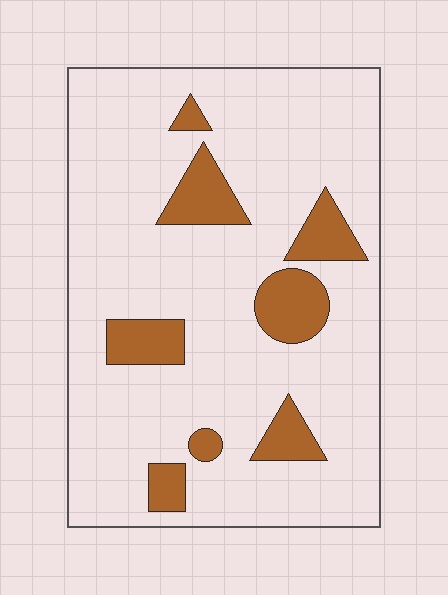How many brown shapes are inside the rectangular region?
8.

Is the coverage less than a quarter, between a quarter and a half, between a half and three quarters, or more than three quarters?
Less than a quarter.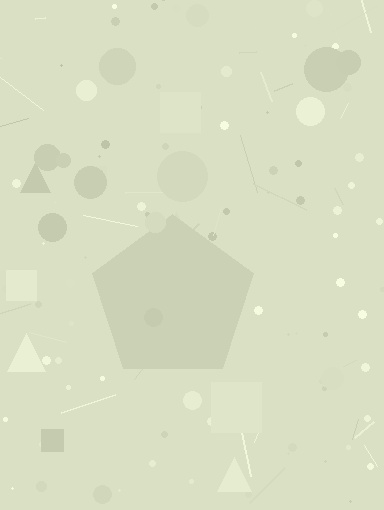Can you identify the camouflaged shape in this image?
The camouflaged shape is a pentagon.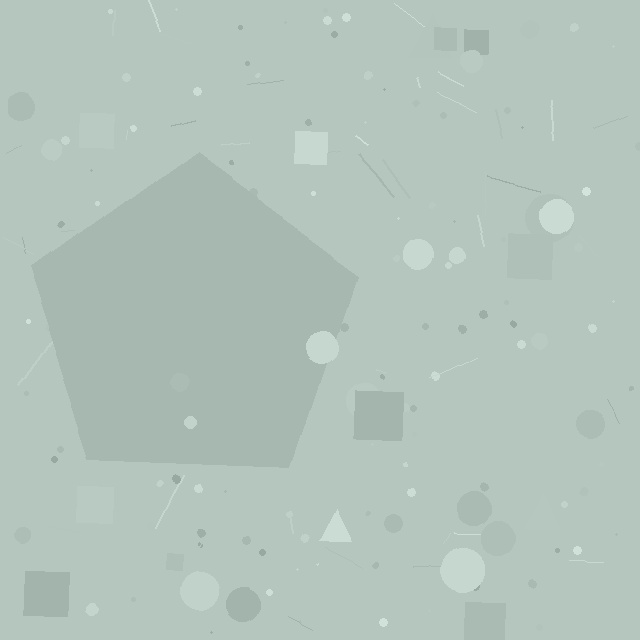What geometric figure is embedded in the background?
A pentagon is embedded in the background.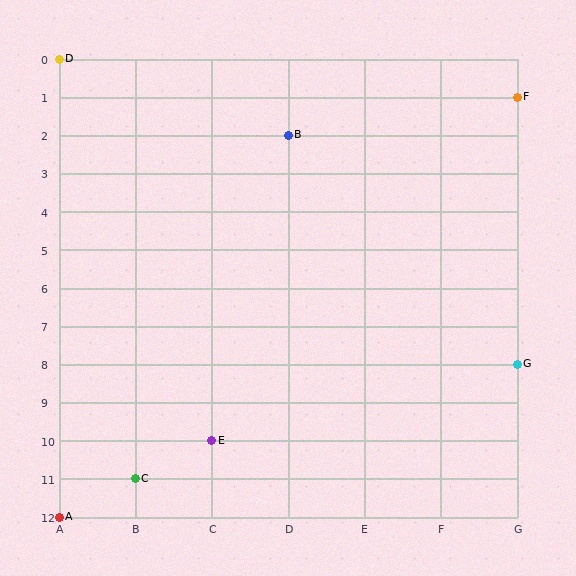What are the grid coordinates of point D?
Point D is at grid coordinates (A, 0).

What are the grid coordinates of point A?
Point A is at grid coordinates (A, 12).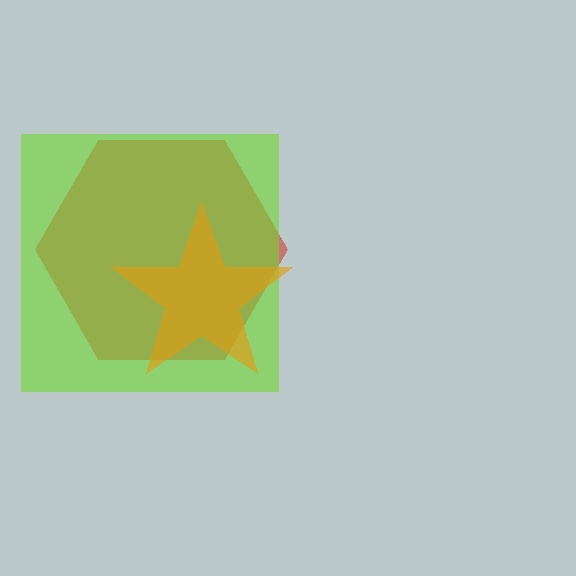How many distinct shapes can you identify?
There are 3 distinct shapes: a red hexagon, a lime square, an orange star.